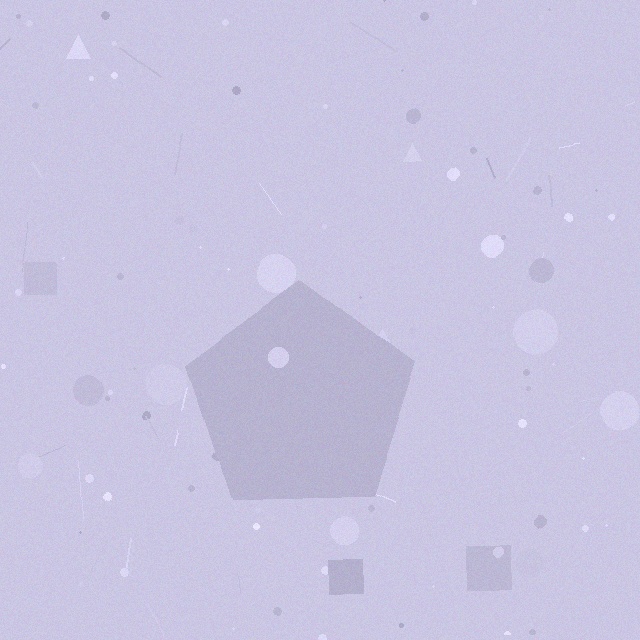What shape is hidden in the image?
A pentagon is hidden in the image.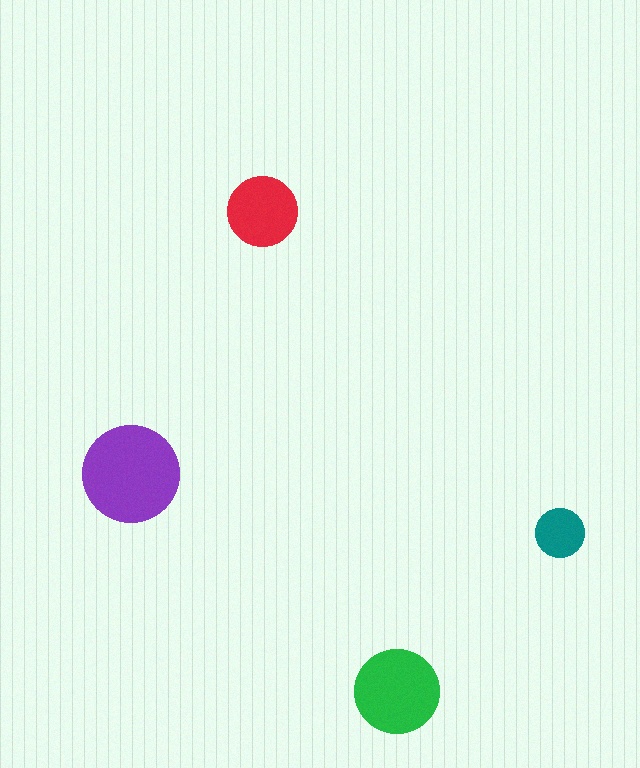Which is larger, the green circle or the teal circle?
The green one.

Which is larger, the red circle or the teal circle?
The red one.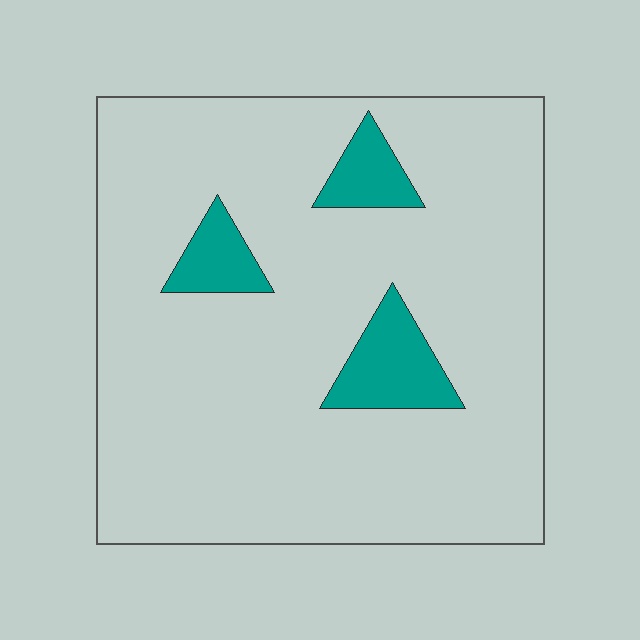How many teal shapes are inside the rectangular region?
3.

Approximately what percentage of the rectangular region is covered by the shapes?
Approximately 10%.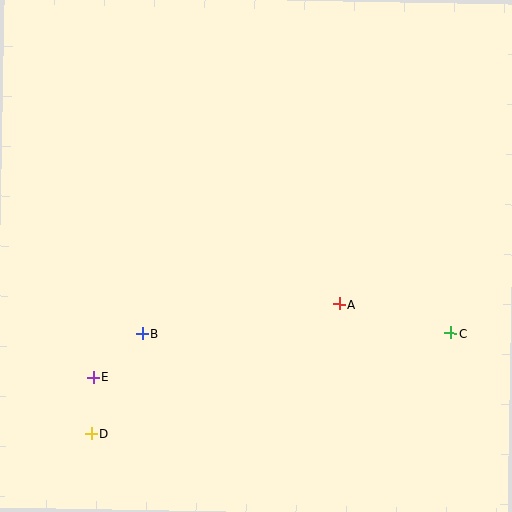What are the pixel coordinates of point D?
Point D is at (91, 434).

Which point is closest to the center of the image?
Point A at (339, 304) is closest to the center.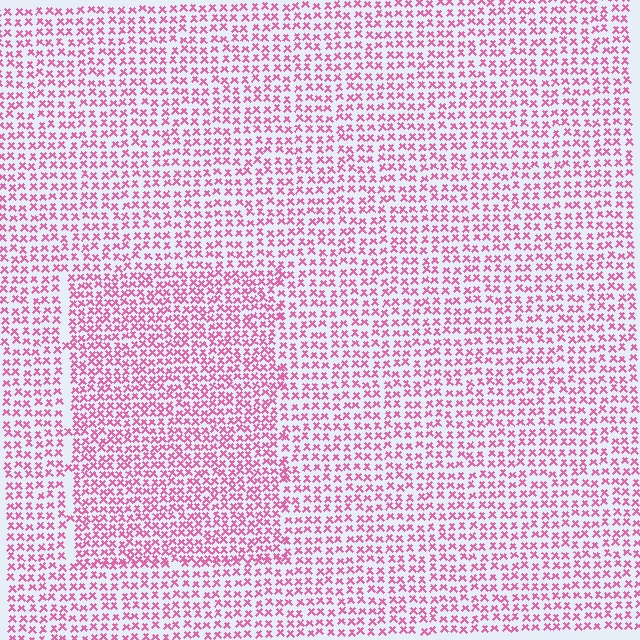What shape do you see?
I see a rectangle.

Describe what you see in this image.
The image contains small pink elements arranged at two different densities. A rectangle-shaped region is visible where the elements are more densely packed than the surrounding area.